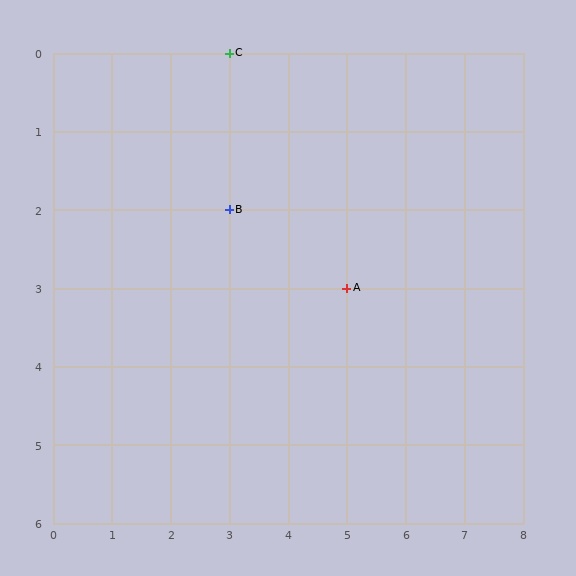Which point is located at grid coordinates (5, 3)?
Point A is at (5, 3).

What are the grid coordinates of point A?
Point A is at grid coordinates (5, 3).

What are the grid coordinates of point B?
Point B is at grid coordinates (3, 2).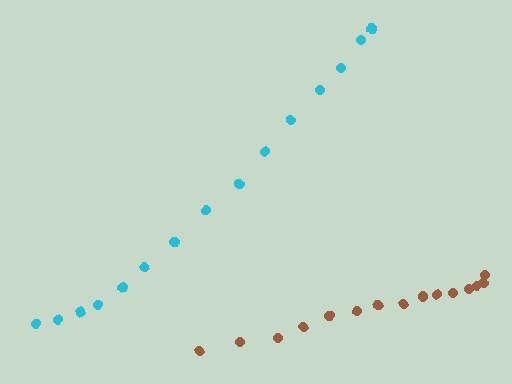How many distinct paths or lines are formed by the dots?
There are 2 distinct paths.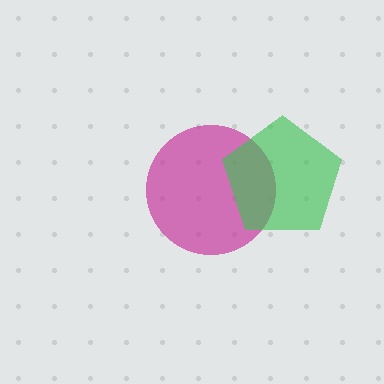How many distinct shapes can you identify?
There are 2 distinct shapes: a magenta circle, a green pentagon.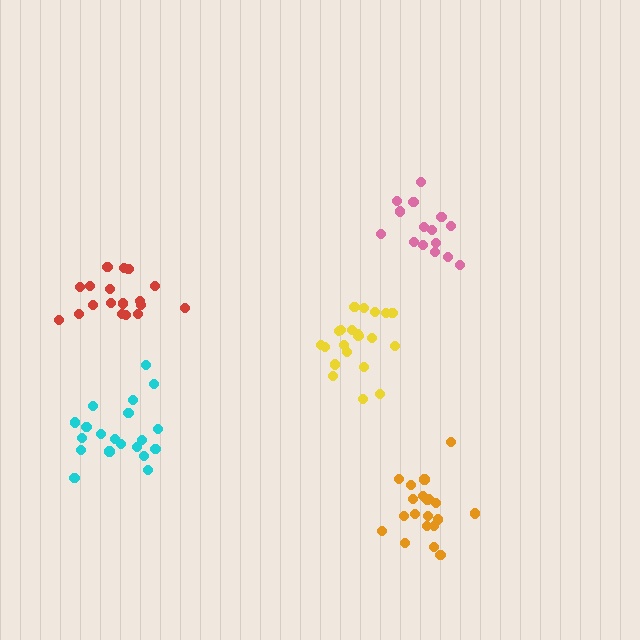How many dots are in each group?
Group 1: 20 dots, Group 2: 15 dots, Group 3: 21 dots, Group 4: 20 dots, Group 5: 18 dots (94 total).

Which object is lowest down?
The orange cluster is bottommost.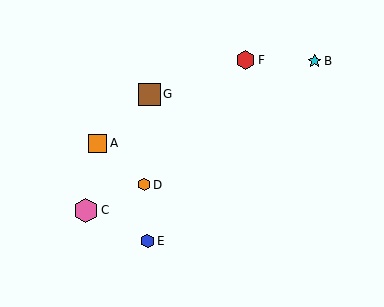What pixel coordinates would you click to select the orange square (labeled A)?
Click at (98, 143) to select the orange square A.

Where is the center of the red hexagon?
The center of the red hexagon is at (246, 60).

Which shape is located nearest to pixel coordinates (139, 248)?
The blue hexagon (labeled E) at (147, 241) is nearest to that location.